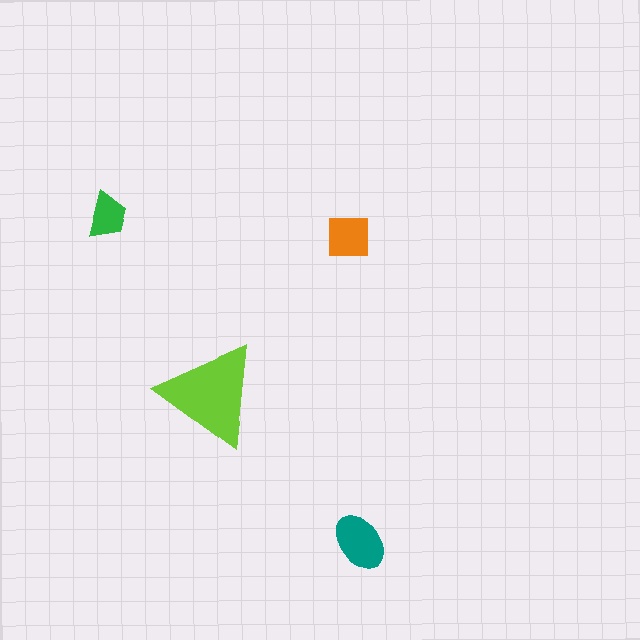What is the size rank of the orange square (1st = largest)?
3rd.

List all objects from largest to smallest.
The lime triangle, the teal ellipse, the orange square, the green trapezoid.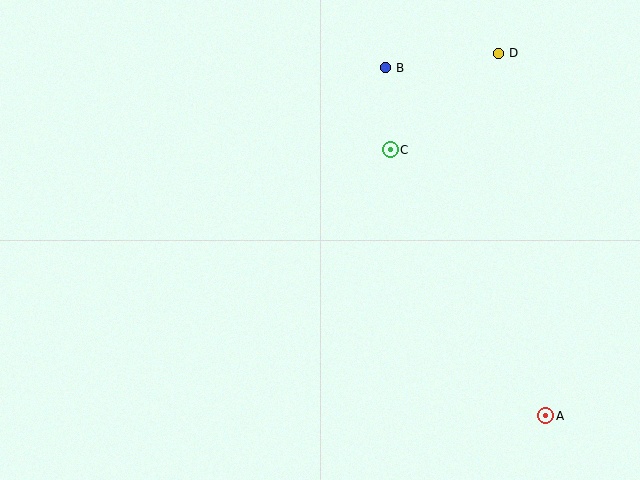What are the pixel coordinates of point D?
Point D is at (499, 53).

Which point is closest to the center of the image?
Point C at (390, 150) is closest to the center.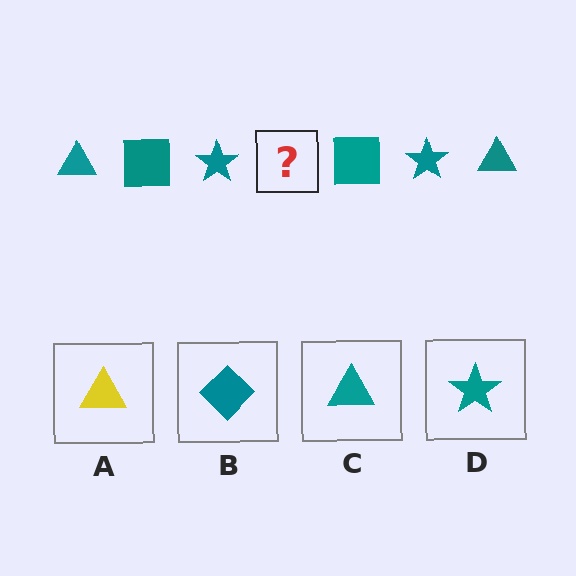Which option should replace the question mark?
Option C.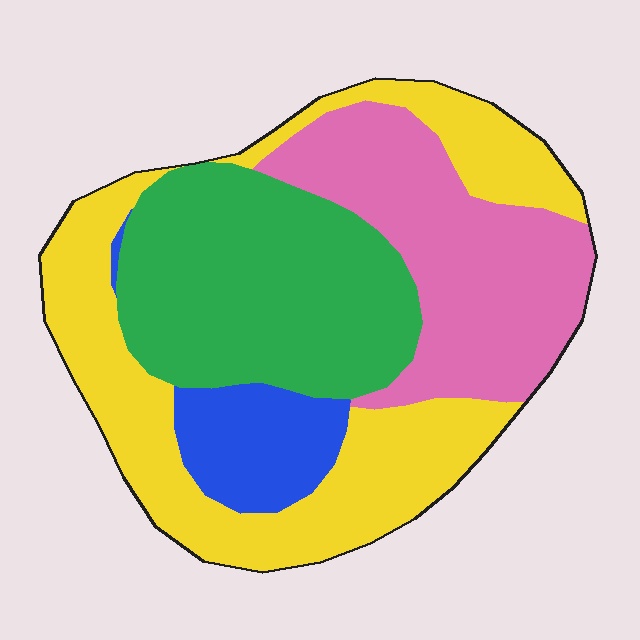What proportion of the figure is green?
Green covers around 30% of the figure.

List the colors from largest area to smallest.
From largest to smallest: yellow, green, pink, blue.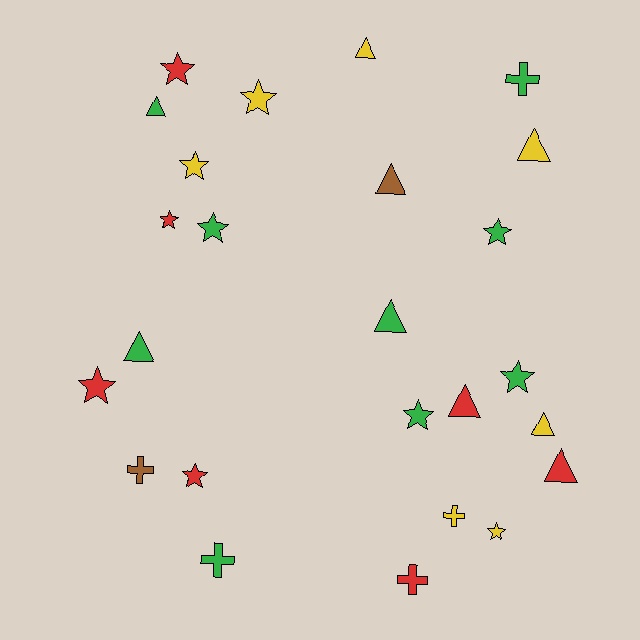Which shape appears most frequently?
Star, with 11 objects.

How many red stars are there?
There are 4 red stars.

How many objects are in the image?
There are 25 objects.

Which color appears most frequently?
Green, with 9 objects.